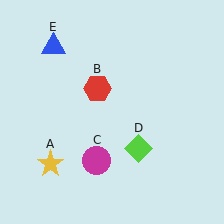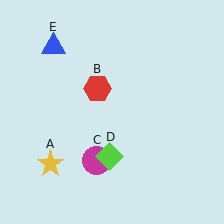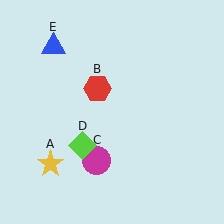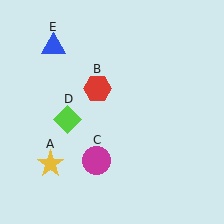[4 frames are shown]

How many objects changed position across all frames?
1 object changed position: lime diamond (object D).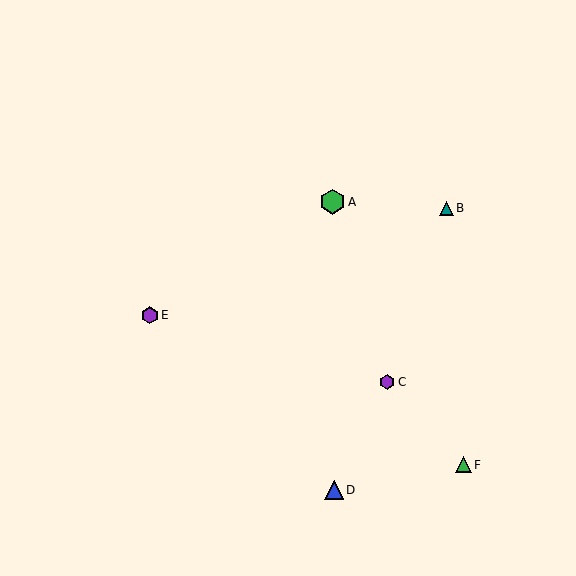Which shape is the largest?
The green hexagon (labeled A) is the largest.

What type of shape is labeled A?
Shape A is a green hexagon.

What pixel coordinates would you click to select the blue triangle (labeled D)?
Click at (334, 490) to select the blue triangle D.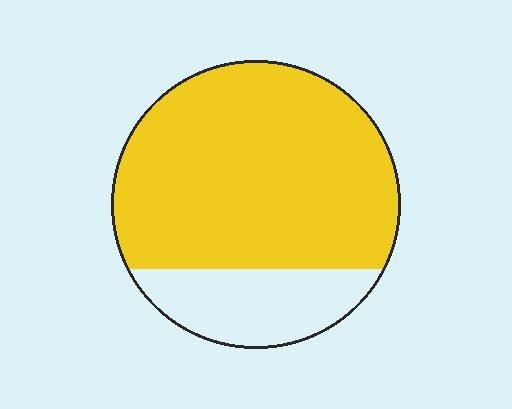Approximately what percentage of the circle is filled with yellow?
Approximately 75%.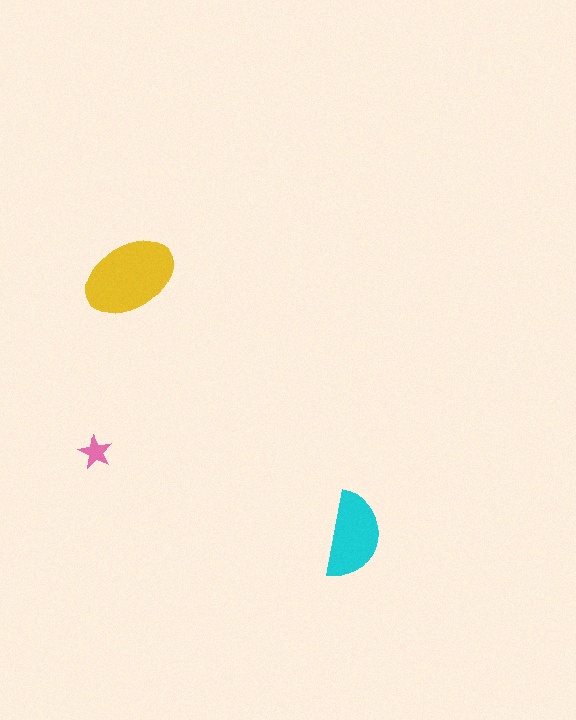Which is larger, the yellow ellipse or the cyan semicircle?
The yellow ellipse.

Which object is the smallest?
The pink star.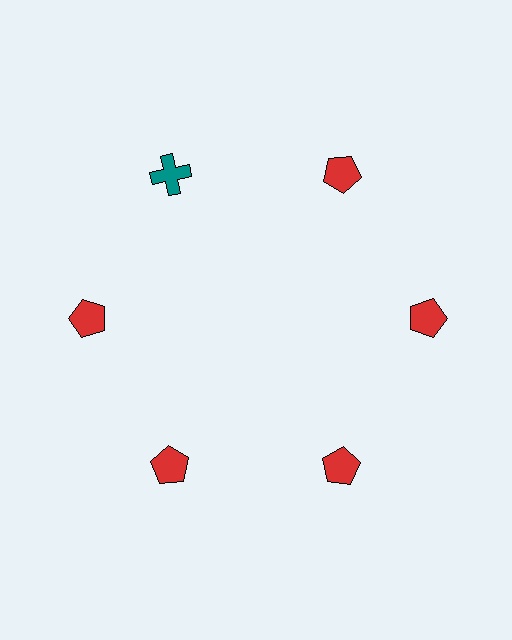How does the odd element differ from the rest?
It differs in both color (teal instead of red) and shape (cross instead of pentagon).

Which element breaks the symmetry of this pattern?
The teal cross at roughly the 11 o'clock position breaks the symmetry. All other shapes are red pentagons.